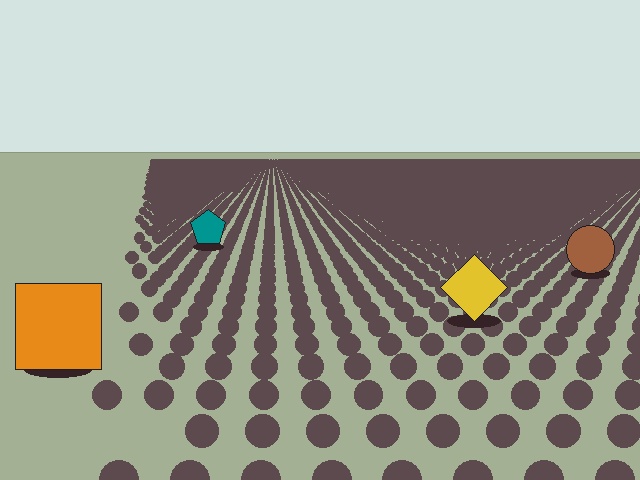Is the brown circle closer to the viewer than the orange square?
No. The orange square is closer — you can tell from the texture gradient: the ground texture is coarser near it.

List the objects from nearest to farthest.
From nearest to farthest: the orange square, the yellow diamond, the brown circle, the teal pentagon.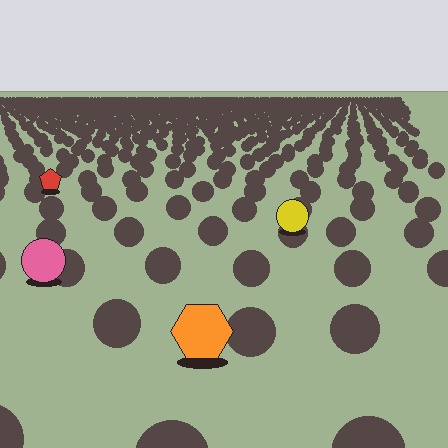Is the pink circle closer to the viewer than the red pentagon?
Yes. The pink circle is closer — you can tell from the texture gradient: the ground texture is coarser near it.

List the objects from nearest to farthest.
From nearest to farthest: the orange hexagon, the pink circle, the yellow circle, the red pentagon.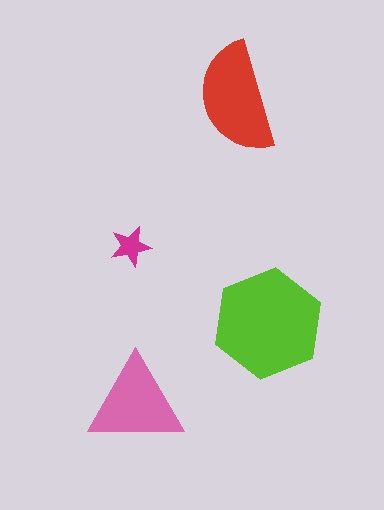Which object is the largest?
The lime hexagon.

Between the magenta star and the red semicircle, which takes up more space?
The red semicircle.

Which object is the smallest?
The magenta star.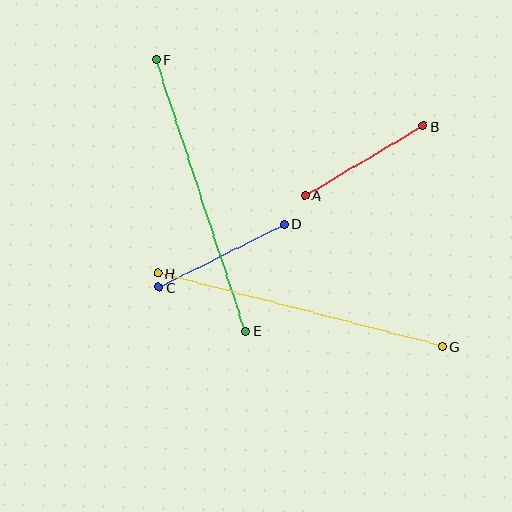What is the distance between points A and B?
The distance is approximately 137 pixels.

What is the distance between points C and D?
The distance is approximately 140 pixels.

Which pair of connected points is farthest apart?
Points G and H are farthest apart.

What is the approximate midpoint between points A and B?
The midpoint is at approximately (364, 161) pixels.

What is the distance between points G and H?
The distance is approximately 294 pixels.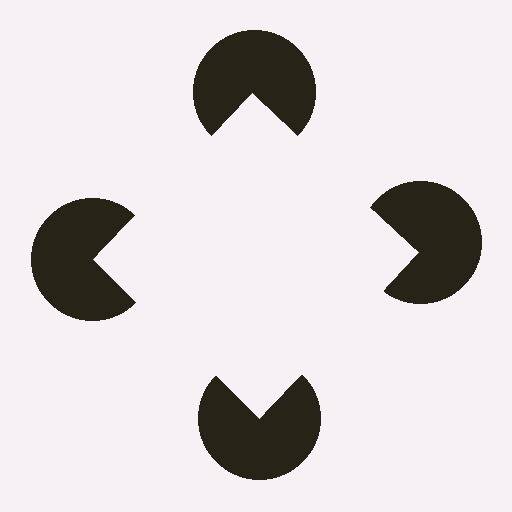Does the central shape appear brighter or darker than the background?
It typically appears slightly brighter than the background, even though no actual brightness change is drawn.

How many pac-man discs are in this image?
There are 4 — one at each vertex of the illusory square.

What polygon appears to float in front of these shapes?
An illusory square — its edges are inferred from the aligned wedge cuts in the pac-man discs, not physically drawn.